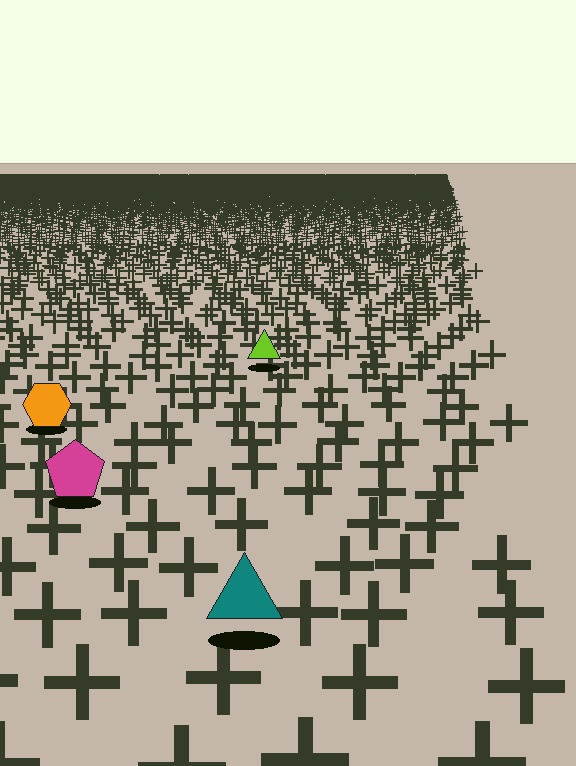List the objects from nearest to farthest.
From nearest to farthest: the teal triangle, the magenta pentagon, the orange hexagon, the lime triangle.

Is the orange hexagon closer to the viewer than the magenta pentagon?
No. The magenta pentagon is closer — you can tell from the texture gradient: the ground texture is coarser near it.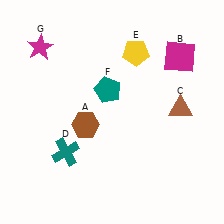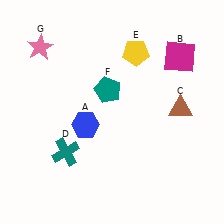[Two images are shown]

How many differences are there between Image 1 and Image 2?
There are 2 differences between the two images.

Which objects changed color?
A changed from brown to blue. G changed from magenta to pink.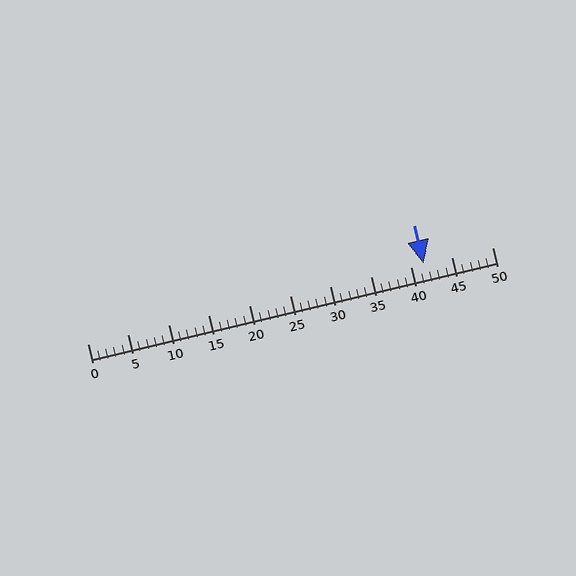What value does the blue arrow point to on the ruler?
The blue arrow points to approximately 42.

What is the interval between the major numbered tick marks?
The major tick marks are spaced 5 units apart.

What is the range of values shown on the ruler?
The ruler shows values from 0 to 50.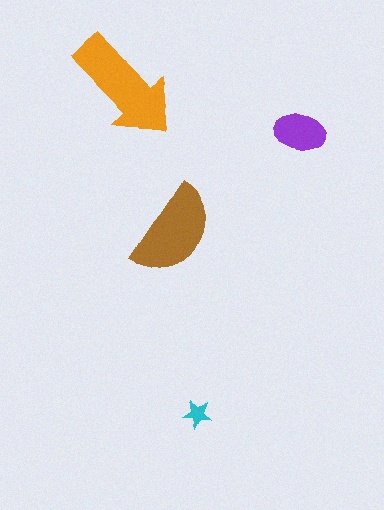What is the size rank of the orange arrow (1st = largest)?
1st.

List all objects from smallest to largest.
The cyan star, the purple ellipse, the brown semicircle, the orange arrow.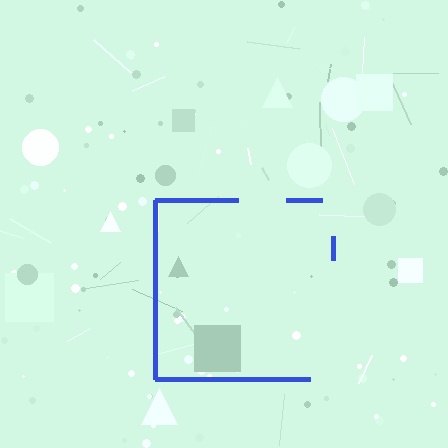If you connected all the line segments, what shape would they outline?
They would outline a square.